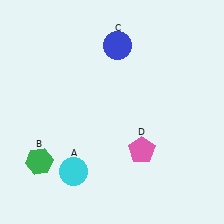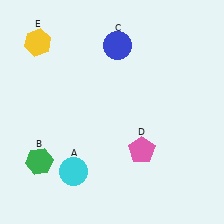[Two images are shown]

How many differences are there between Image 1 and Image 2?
There is 1 difference between the two images.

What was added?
A yellow hexagon (E) was added in Image 2.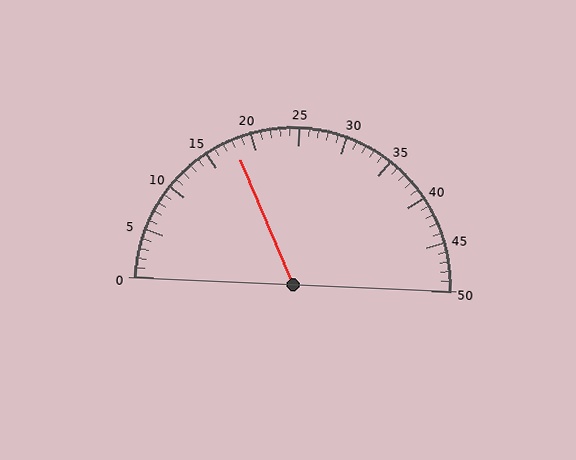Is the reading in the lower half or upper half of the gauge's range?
The reading is in the lower half of the range (0 to 50).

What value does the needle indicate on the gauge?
The needle indicates approximately 18.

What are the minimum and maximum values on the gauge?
The gauge ranges from 0 to 50.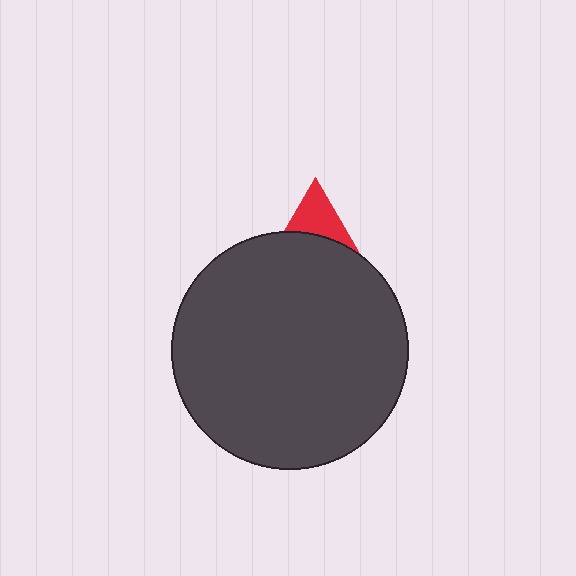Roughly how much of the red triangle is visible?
A small part of it is visible (roughly 35%).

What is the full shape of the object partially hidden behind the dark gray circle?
The partially hidden object is a red triangle.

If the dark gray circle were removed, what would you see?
You would see the complete red triangle.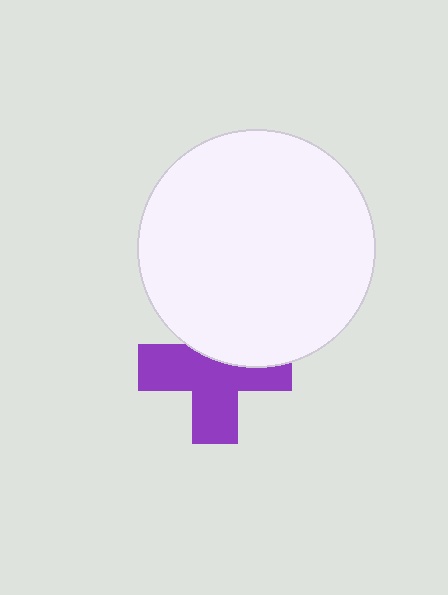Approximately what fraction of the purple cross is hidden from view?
Roughly 37% of the purple cross is hidden behind the white circle.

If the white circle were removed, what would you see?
You would see the complete purple cross.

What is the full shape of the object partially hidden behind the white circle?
The partially hidden object is a purple cross.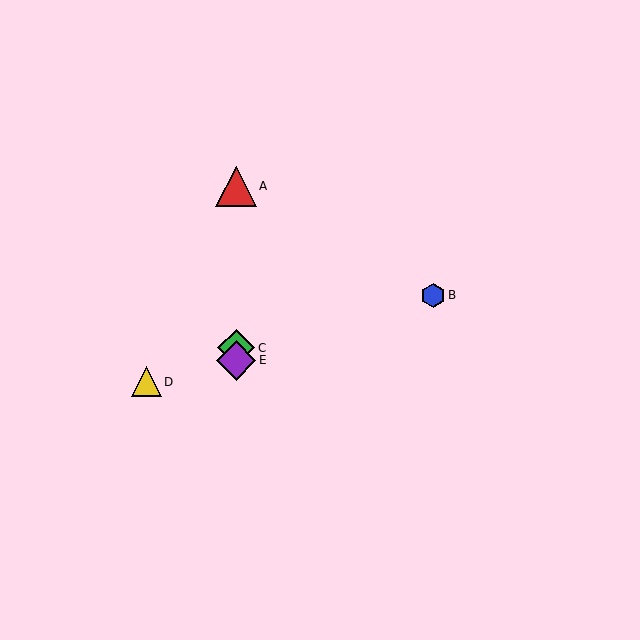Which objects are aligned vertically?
Objects A, C, E are aligned vertically.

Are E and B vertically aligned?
No, E is at x≈236 and B is at x≈433.